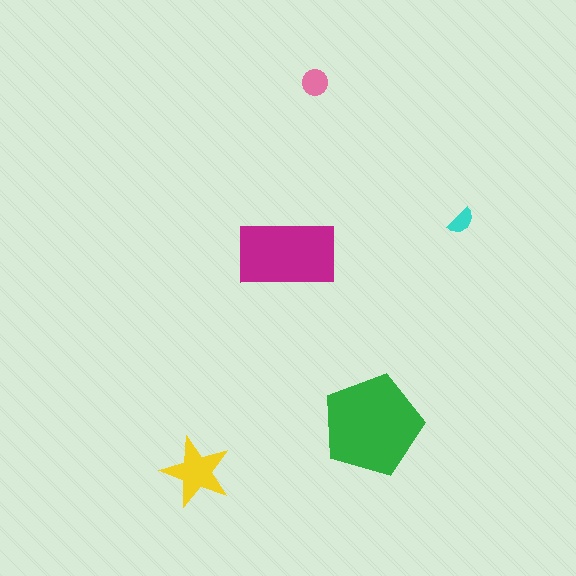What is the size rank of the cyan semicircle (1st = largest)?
5th.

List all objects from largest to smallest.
The green pentagon, the magenta rectangle, the yellow star, the pink circle, the cyan semicircle.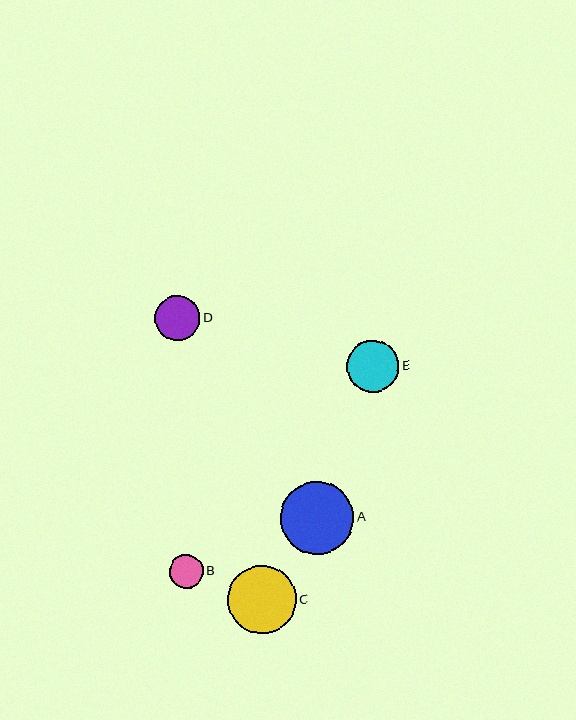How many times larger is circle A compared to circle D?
Circle A is approximately 1.6 times the size of circle D.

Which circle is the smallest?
Circle B is the smallest with a size of approximately 34 pixels.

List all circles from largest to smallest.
From largest to smallest: A, C, E, D, B.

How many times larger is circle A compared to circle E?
Circle A is approximately 1.4 times the size of circle E.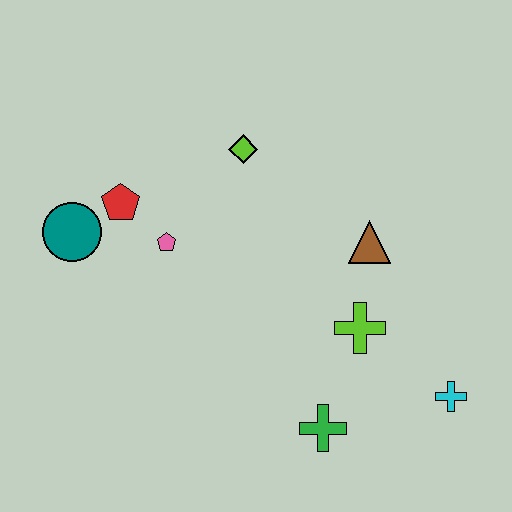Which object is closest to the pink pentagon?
The red pentagon is closest to the pink pentagon.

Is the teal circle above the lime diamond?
No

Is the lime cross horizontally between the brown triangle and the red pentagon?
Yes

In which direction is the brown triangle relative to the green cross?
The brown triangle is above the green cross.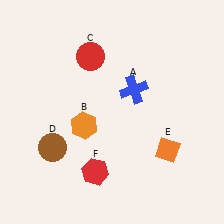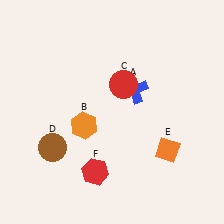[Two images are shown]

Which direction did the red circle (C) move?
The red circle (C) moved right.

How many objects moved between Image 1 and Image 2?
1 object moved between the two images.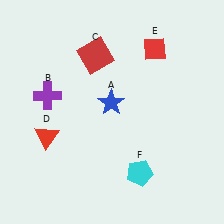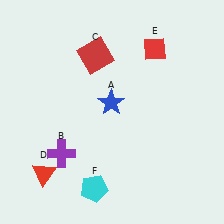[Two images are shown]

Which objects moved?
The objects that moved are: the purple cross (B), the red triangle (D), the cyan pentagon (F).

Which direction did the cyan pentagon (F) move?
The cyan pentagon (F) moved left.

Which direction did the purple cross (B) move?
The purple cross (B) moved down.